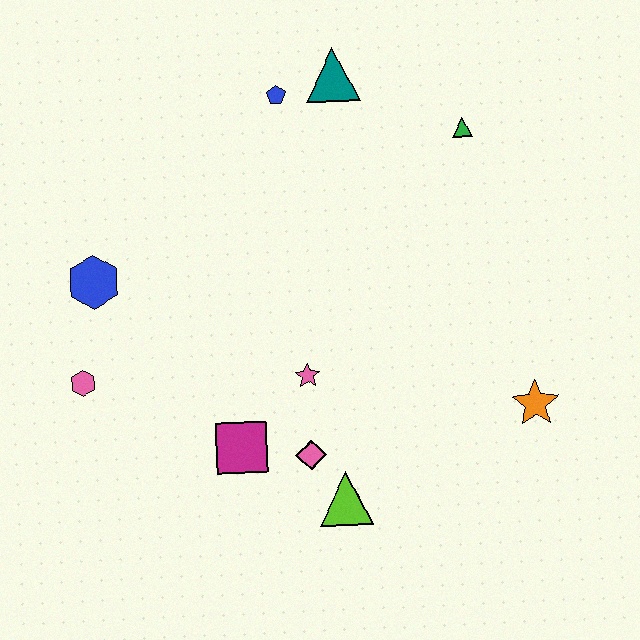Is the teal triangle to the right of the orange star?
No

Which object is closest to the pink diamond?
The lime triangle is closest to the pink diamond.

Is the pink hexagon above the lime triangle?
Yes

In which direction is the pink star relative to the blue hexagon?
The pink star is to the right of the blue hexagon.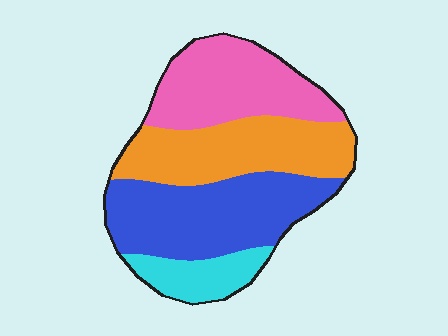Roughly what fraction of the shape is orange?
Orange takes up between a quarter and a half of the shape.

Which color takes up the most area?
Blue, at roughly 35%.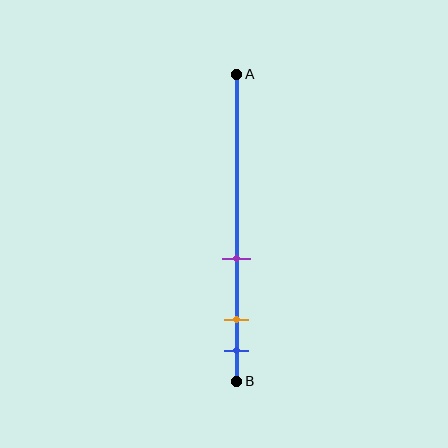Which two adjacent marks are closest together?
The orange and blue marks are the closest adjacent pair.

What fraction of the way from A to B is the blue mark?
The blue mark is approximately 90% (0.9) of the way from A to B.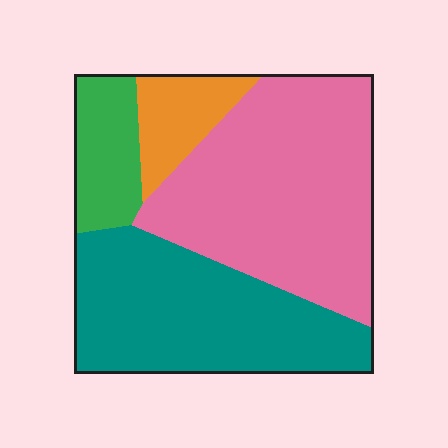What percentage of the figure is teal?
Teal takes up about one third (1/3) of the figure.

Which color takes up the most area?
Pink, at roughly 45%.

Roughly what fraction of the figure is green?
Green takes up about one tenth (1/10) of the figure.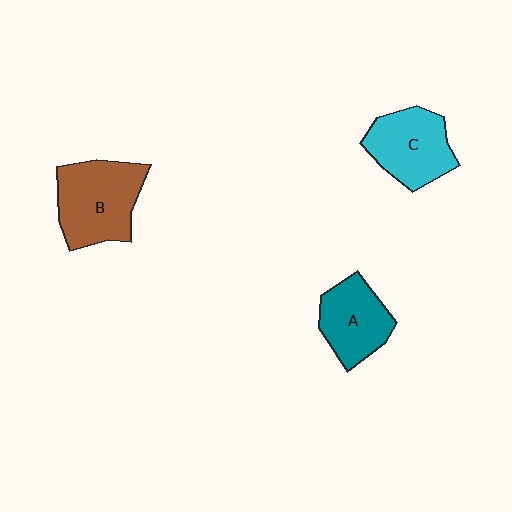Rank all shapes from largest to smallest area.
From largest to smallest: B (brown), C (cyan), A (teal).